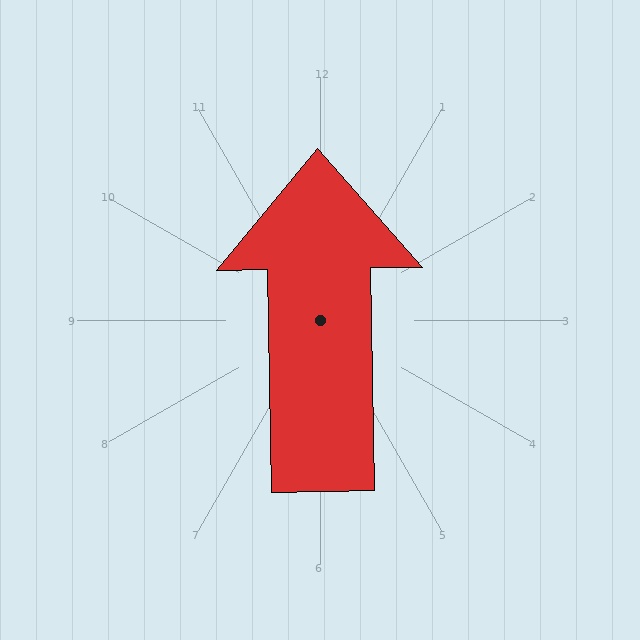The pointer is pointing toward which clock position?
Roughly 12 o'clock.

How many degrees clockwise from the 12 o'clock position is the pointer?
Approximately 359 degrees.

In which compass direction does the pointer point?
North.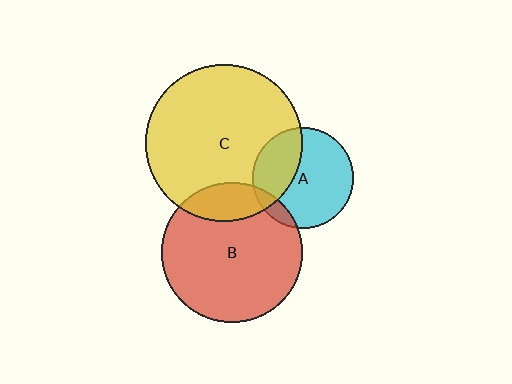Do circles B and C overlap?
Yes.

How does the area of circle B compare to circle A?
Approximately 1.9 times.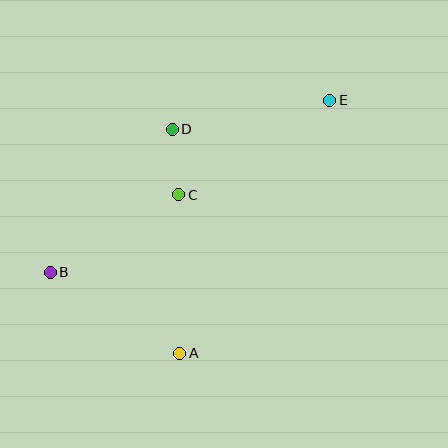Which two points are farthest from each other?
Points B and E are farthest from each other.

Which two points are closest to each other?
Points C and D are closest to each other.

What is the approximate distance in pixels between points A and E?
The distance between A and E is approximately 295 pixels.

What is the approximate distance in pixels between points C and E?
The distance between C and E is approximately 178 pixels.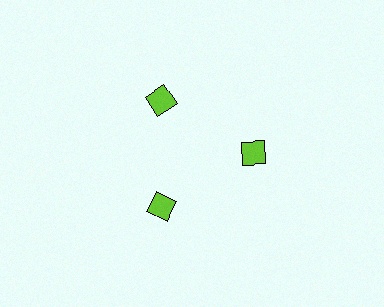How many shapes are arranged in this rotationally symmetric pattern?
There are 3 shapes, arranged in 3 groups of 1.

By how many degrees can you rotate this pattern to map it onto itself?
The pattern maps onto itself every 120 degrees of rotation.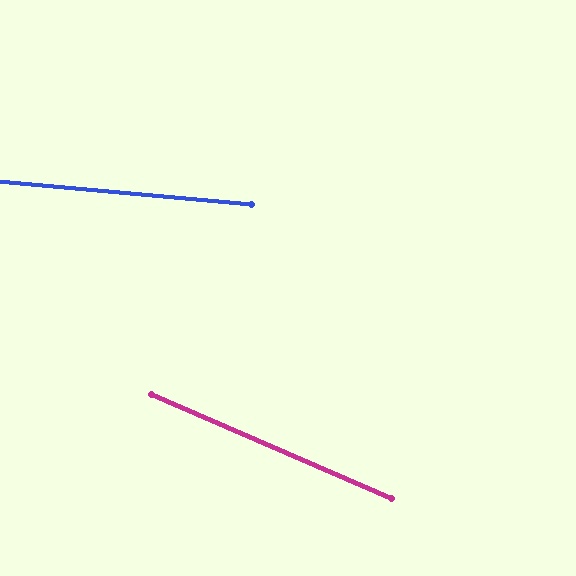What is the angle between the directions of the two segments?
Approximately 18 degrees.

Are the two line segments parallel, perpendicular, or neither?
Neither parallel nor perpendicular — they differ by about 18°.